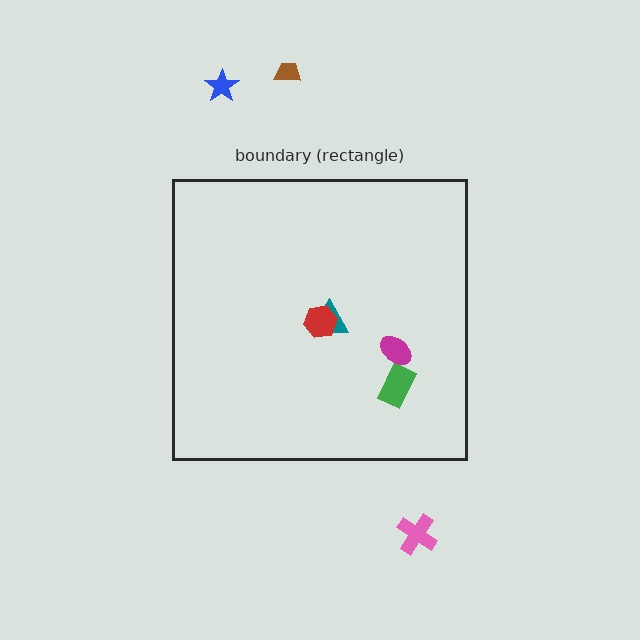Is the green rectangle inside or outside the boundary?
Inside.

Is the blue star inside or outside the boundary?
Outside.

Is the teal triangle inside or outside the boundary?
Inside.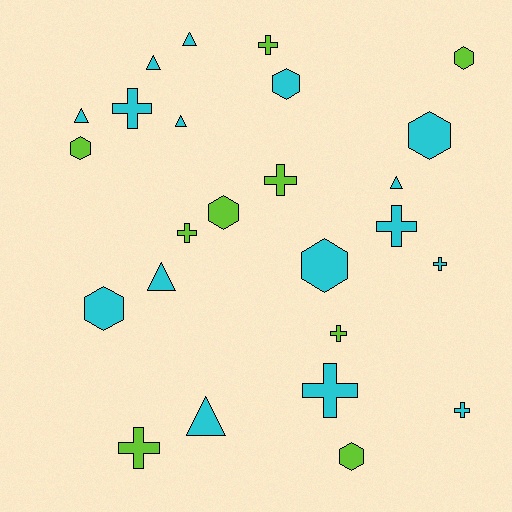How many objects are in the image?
There are 25 objects.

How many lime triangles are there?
There are no lime triangles.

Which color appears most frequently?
Cyan, with 16 objects.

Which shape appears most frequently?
Cross, with 10 objects.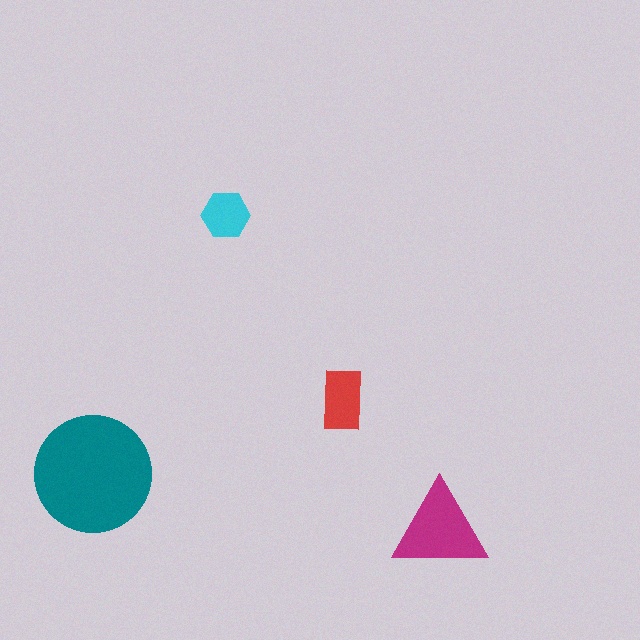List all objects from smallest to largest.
The cyan hexagon, the red rectangle, the magenta triangle, the teal circle.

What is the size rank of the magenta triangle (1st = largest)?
2nd.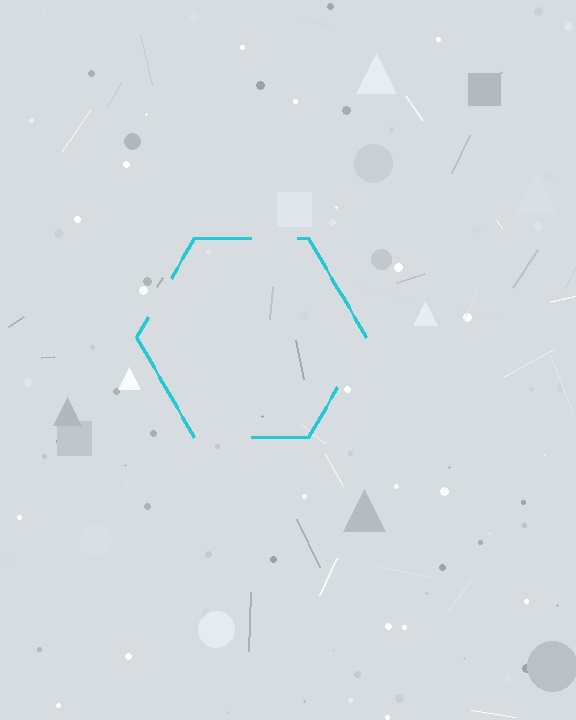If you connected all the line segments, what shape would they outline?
They would outline a hexagon.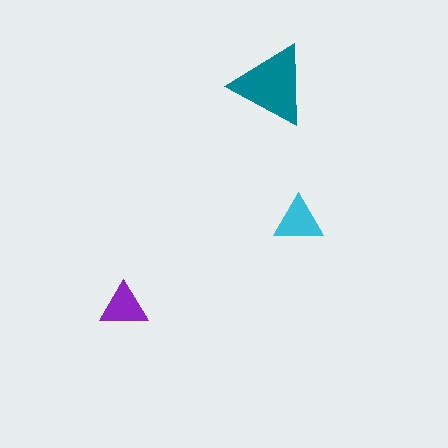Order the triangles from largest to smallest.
the teal one, the cyan one, the purple one.